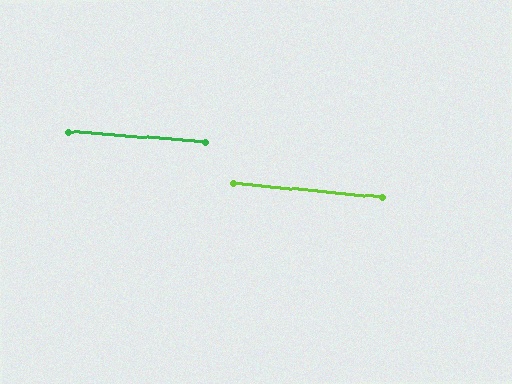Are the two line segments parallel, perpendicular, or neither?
Parallel — their directions differ by only 0.8°.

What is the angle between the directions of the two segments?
Approximately 1 degree.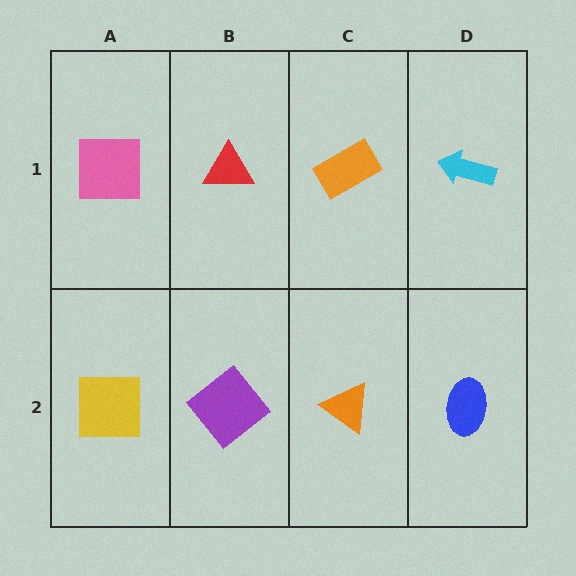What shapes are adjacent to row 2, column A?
A pink square (row 1, column A), a purple diamond (row 2, column B).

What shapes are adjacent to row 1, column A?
A yellow square (row 2, column A), a red triangle (row 1, column B).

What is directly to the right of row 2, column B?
An orange triangle.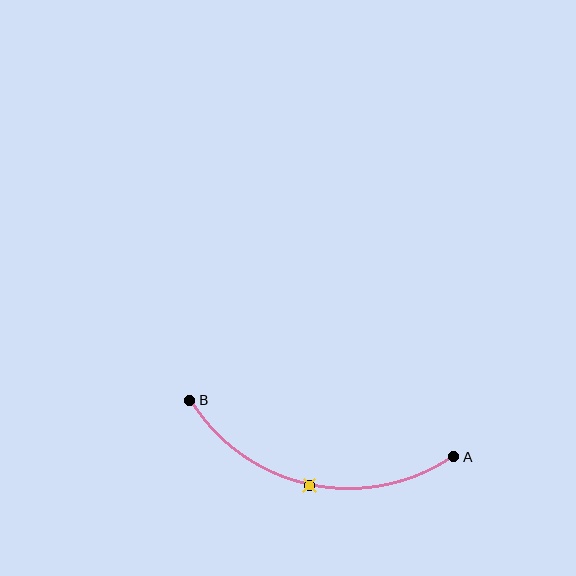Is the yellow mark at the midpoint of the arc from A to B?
Yes. The yellow mark lies on the arc at equal arc-length from both A and B — it is the arc midpoint.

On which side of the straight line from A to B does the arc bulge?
The arc bulges below the straight line connecting A and B.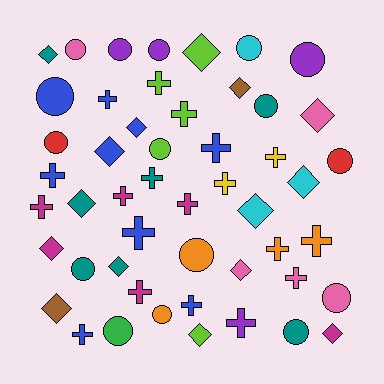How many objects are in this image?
There are 50 objects.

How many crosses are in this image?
There are 19 crosses.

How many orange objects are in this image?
There are 4 orange objects.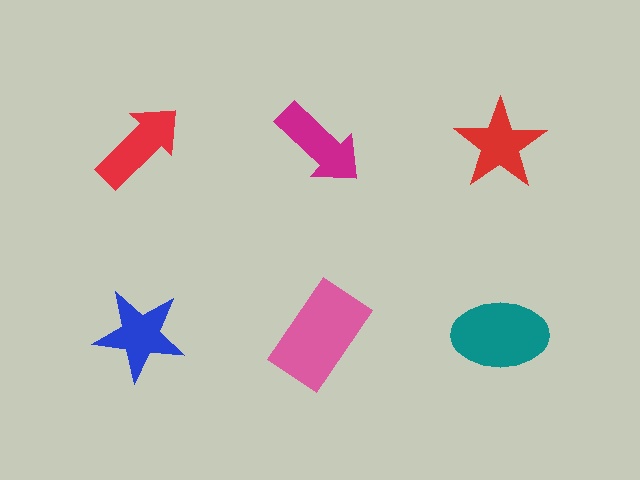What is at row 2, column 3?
A teal ellipse.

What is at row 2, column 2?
A pink rectangle.